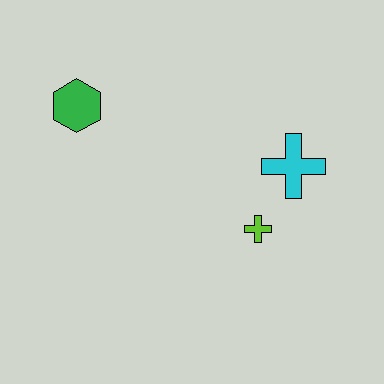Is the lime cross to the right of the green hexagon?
Yes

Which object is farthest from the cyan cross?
The green hexagon is farthest from the cyan cross.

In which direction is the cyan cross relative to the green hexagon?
The cyan cross is to the right of the green hexagon.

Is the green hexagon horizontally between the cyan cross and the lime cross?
No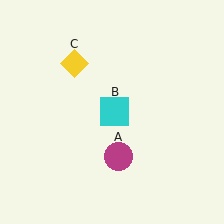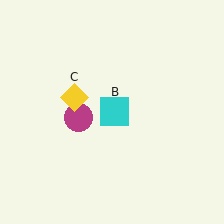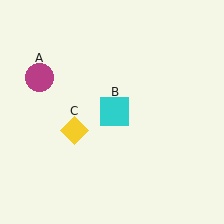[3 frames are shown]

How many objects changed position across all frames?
2 objects changed position: magenta circle (object A), yellow diamond (object C).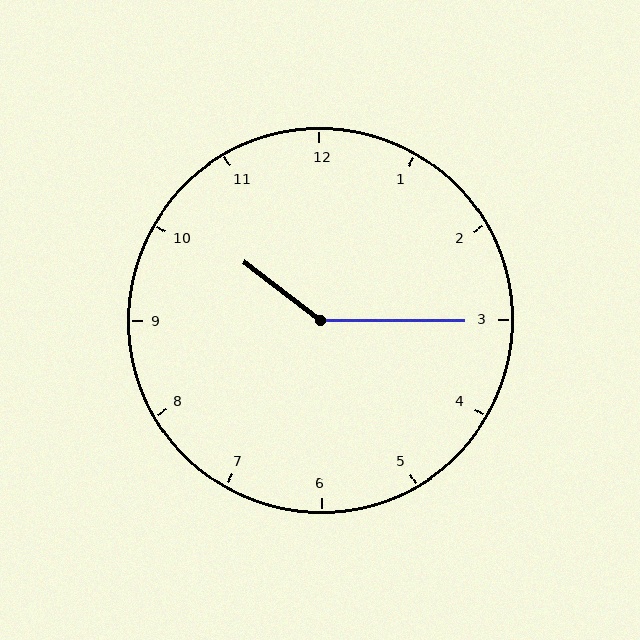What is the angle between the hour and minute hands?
Approximately 142 degrees.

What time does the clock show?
10:15.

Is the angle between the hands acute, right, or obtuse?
It is obtuse.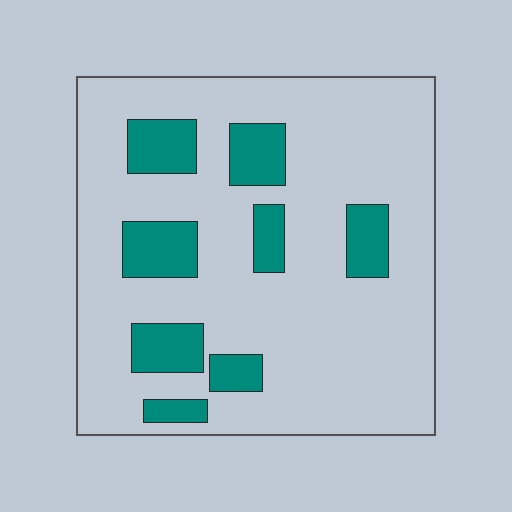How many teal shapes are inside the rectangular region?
8.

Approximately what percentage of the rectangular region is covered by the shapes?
Approximately 20%.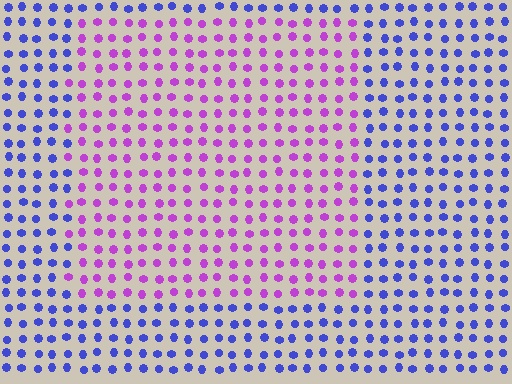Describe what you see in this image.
The image is filled with small blue elements in a uniform arrangement. A rectangle-shaped region is visible where the elements are tinted to a slightly different hue, forming a subtle color boundary.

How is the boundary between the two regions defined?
The boundary is defined purely by a slight shift in hue (about 55 degrees). Spacing, size, and orientation are identical on both sides.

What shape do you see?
I see a rectangle.